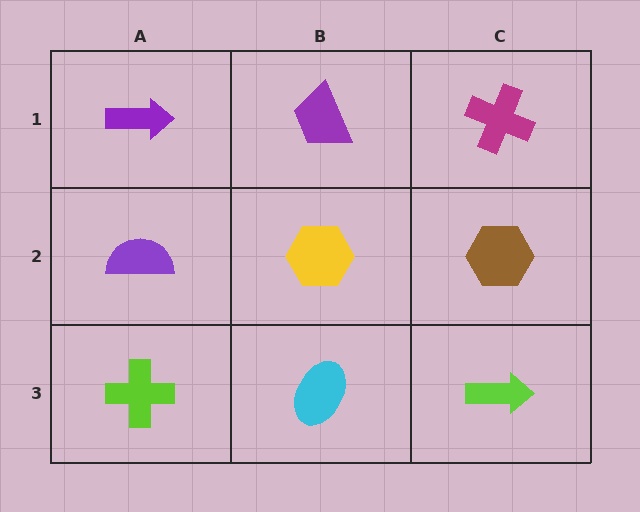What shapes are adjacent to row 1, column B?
A yellow hexagon (row 2, column B), a purple arrow (row 1, column A), a magenta cross (row 1, column C).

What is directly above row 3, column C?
A brown hexagon.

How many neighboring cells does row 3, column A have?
2.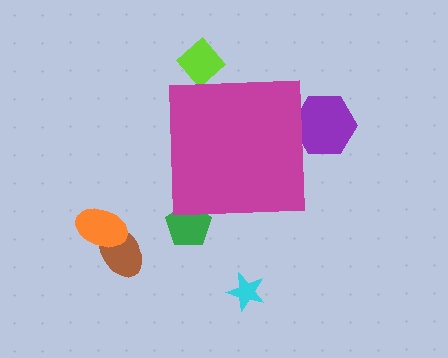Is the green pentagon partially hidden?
Yes, the green pentagon is partially hidden behind the magenta square.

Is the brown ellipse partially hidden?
No, the brown ellipse is fully visible.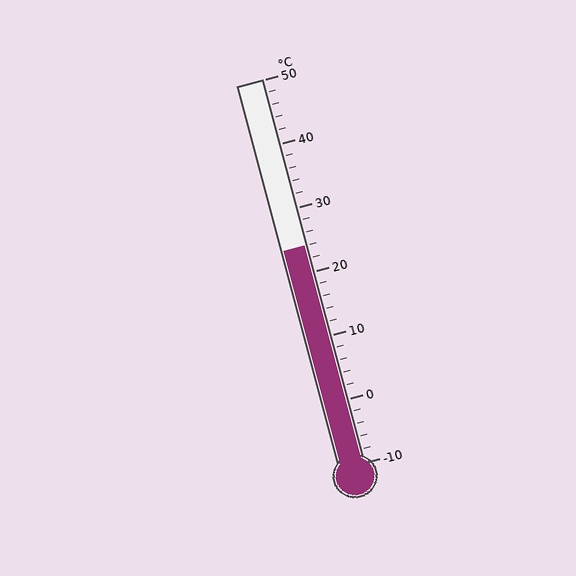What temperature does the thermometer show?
The thermometer shows approximately 24°C.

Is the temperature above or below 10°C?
The temperature is above 10°C.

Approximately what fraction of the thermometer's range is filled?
The thermometer is filled to approximately 55% of its range.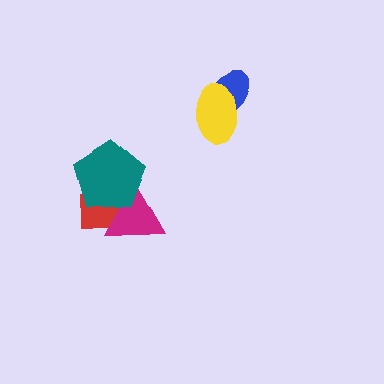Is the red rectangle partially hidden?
Yes, it is partially covered by another shape.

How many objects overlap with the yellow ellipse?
1 object overlaps with the yellow ellipse.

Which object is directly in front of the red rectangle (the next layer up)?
The magenta triangle is directly in front of the red rectangle.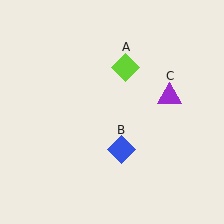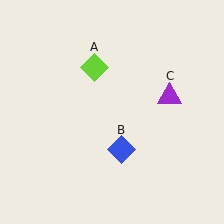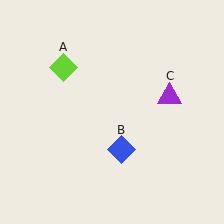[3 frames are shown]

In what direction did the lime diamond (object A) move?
The lime diamond (object A) moved left.